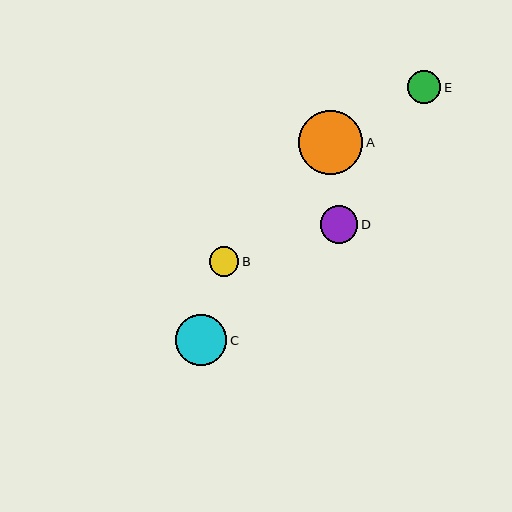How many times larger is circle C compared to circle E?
Circle C is approximately 1.5 times the size of circle E.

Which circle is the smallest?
Circle B is the smallest with a size of approximately 30 pixels.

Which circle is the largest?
Circle A is the largest with a size of approximately 64 pixels.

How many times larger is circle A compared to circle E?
Circle A is approximately 1.9 times the size of circle E.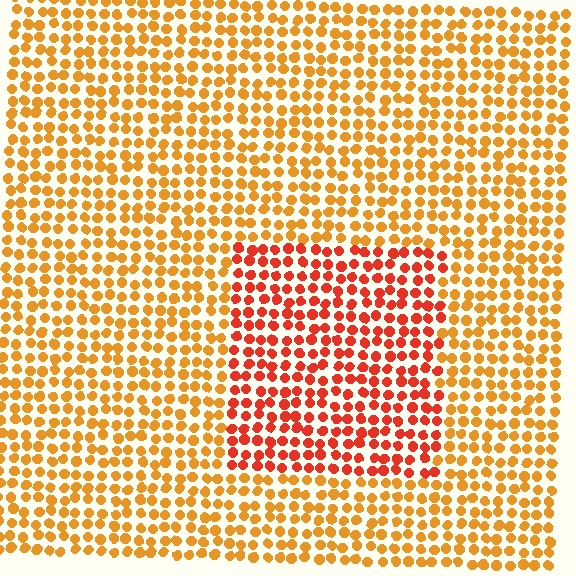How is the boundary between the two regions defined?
The boundary is defined purely by a slight shift in hue (about 32 degrees). Spacing, size, and orientation are identical on both sides.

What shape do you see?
I see a rectangle.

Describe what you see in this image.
The image is filled with small orange elements in a uniform arrangement. A rectangle-shaped region is visible where the elements are tinted to a slightly different hue, forming a subtle color boundary.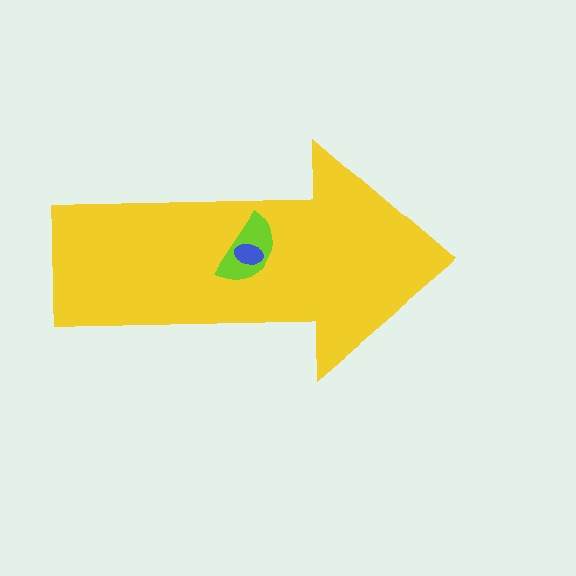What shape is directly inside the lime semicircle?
The blue ellipse.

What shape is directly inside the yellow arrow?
The lime semicircle.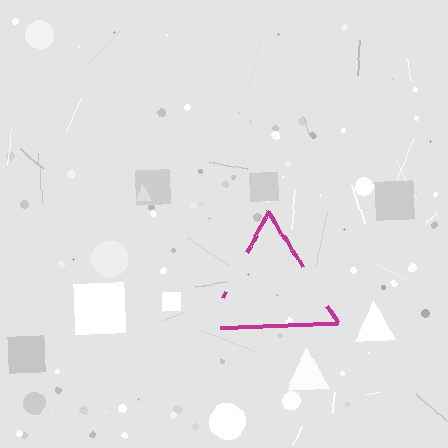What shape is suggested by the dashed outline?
The dashed outline suggests a triangle.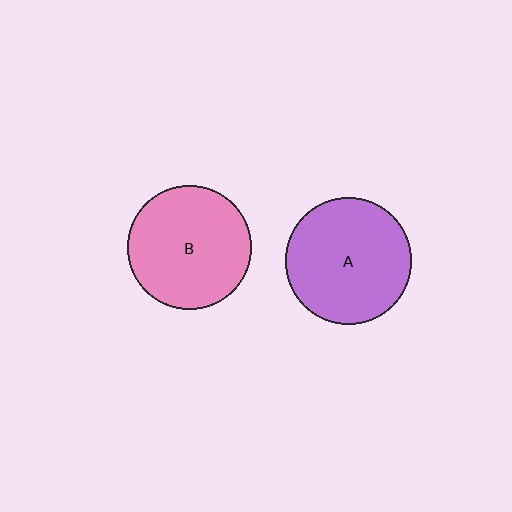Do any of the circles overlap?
No, none of the circles overlap.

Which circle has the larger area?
Circle A (purple).